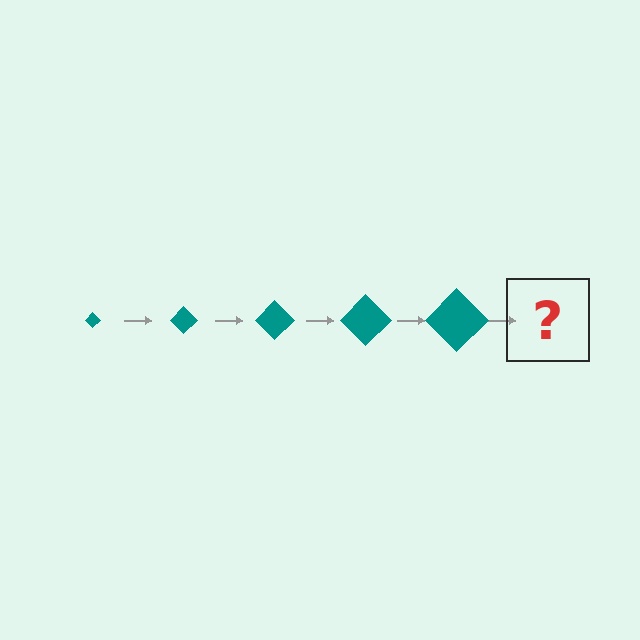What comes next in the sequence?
The next element should be a teal diamond, larger than the previous one.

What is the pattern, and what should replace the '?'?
The pattern is that the diamond gets progressively larger each step. The '?' should be a teal diamond, larger than the previous one.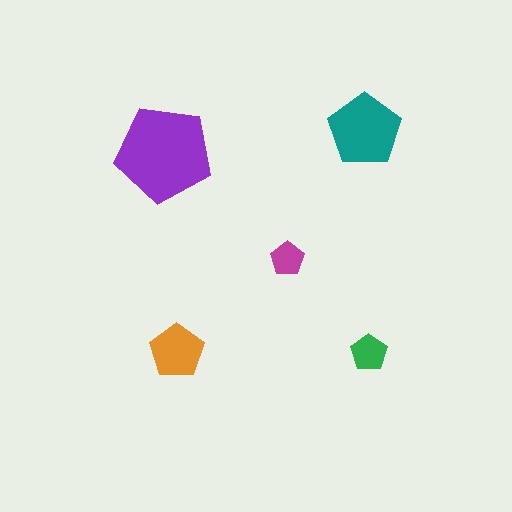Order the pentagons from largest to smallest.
the purple one, the teal one, the orange one, the green one, the magenta one.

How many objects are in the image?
There are 5 objects in the image.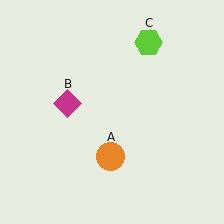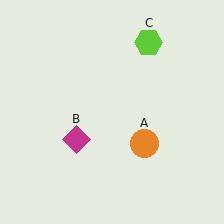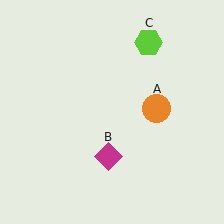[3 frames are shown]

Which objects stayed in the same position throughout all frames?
Lime hexagon (object C) remained stationary.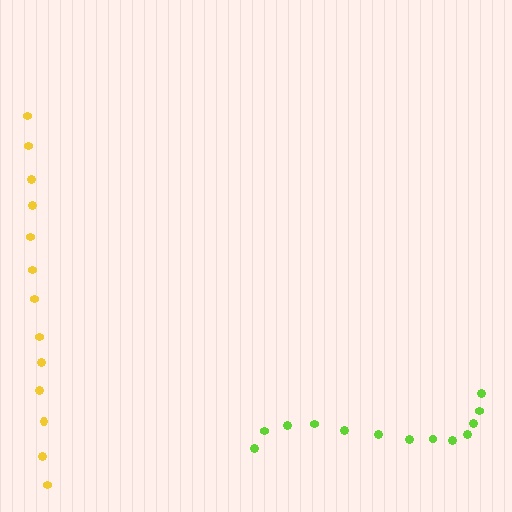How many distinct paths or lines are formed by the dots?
There are 2 distinct paths.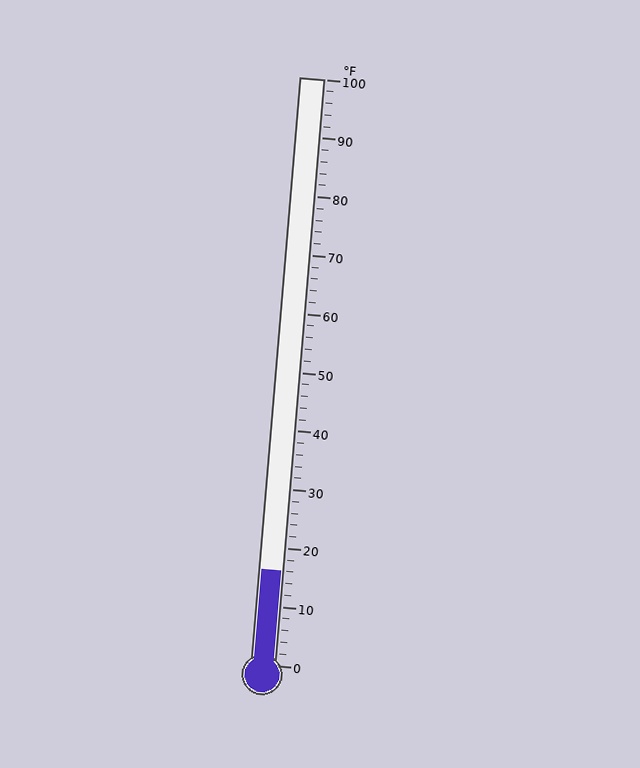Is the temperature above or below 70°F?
The temperature is below 70°F.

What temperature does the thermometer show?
The thermometer shows approximately 16°F.